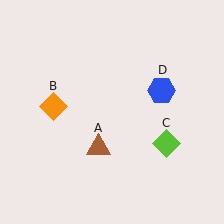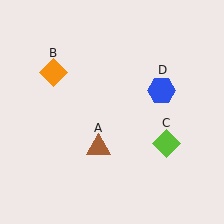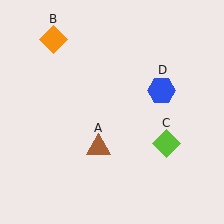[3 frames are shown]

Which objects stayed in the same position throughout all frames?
Brown triangle (object A) and lime diamond (object C) and blue hexagon (object D) remained stationary.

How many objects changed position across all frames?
1 object changed position: orange diamond (object B).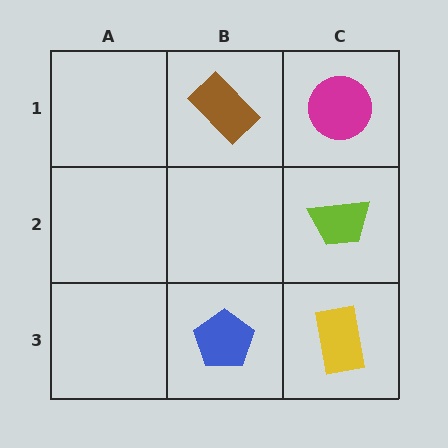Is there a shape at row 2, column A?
No, that cell is empty.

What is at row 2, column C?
A lime trapezoid.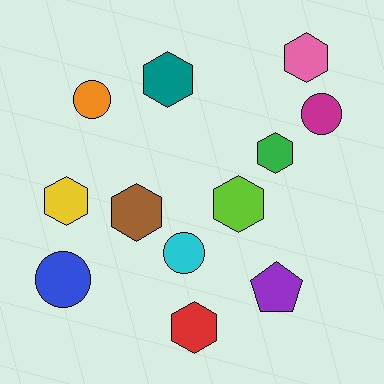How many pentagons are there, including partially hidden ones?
There is 1 pentagon.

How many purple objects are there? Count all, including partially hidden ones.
There is 1 purple object.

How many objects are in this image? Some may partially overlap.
There are 12 objects.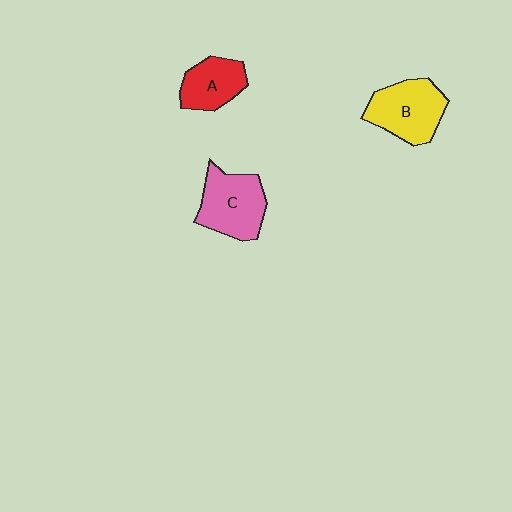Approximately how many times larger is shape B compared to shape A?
Approximately 1.4 times.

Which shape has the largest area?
Shape B (yellow).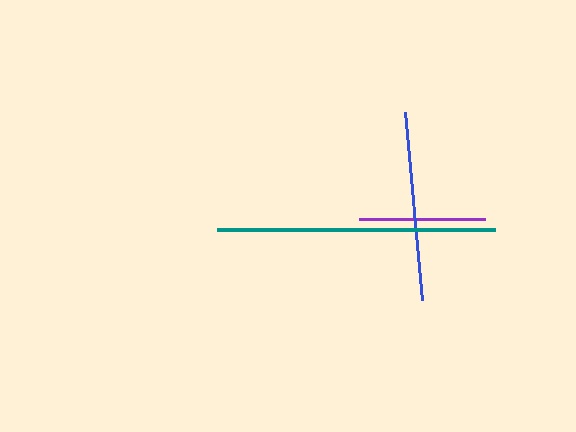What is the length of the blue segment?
The blue segment is approximately 189 pixels long.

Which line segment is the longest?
The teal line is the longest at approximately 278 pixels.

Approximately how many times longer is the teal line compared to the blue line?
The teal line is approximately 1.5 times the length of the blue line.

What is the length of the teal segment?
The teal segment is approximately 278 pixels long.